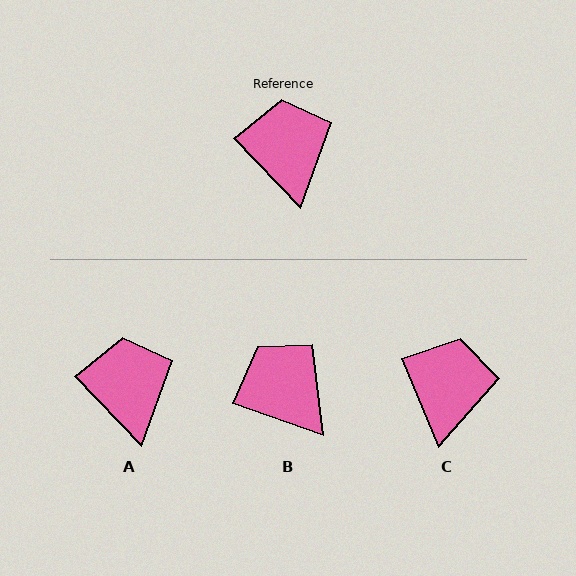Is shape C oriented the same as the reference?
No, it is off by about 21 degrees.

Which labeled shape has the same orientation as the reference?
A.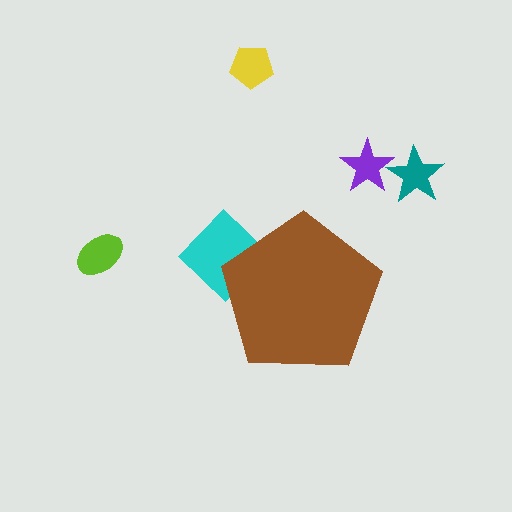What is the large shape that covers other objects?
A brown pentagon.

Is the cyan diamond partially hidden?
Yes, the cyan diamond is partially hidden behind the brown pentagon.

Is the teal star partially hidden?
No, the teal star is fully visible.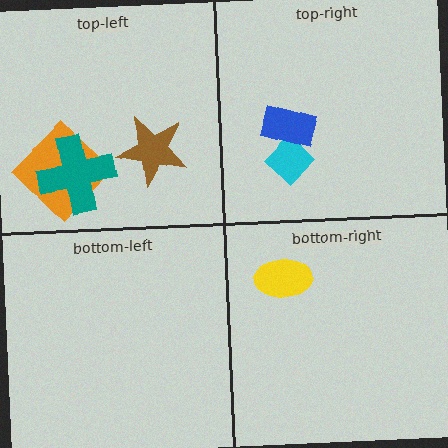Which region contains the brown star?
The top-left region.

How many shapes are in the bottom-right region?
1.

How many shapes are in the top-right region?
2.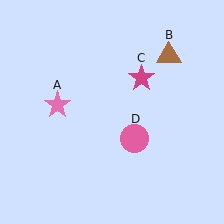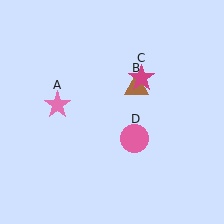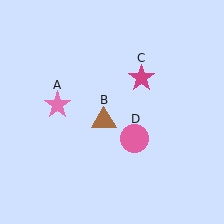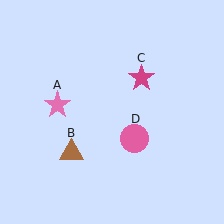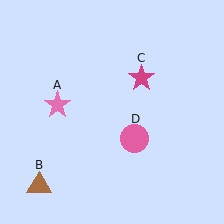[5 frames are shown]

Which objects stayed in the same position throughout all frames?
Pink star (object A) and magenta star (object C) and pink circle (object D) remained stationary.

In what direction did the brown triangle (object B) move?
The brown triangle (object B) moved down and to the left.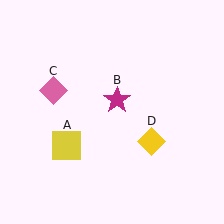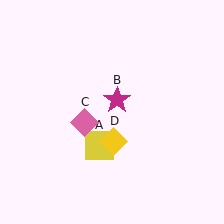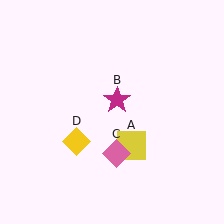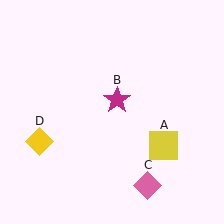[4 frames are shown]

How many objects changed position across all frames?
3 objects changed position: yellow square (object A), pink diamond (object C), yellow diamond (object D).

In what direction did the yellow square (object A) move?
The yellow square (object A) moved right.